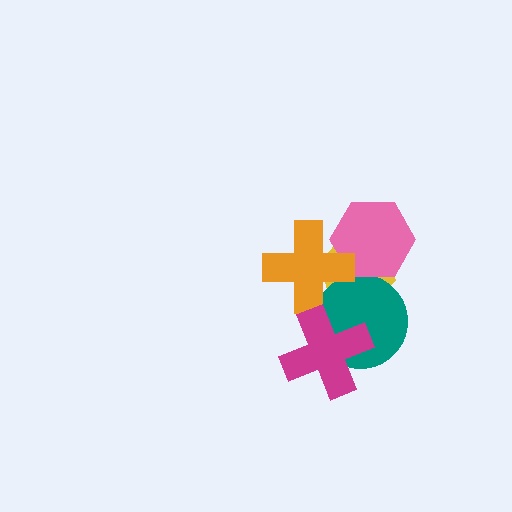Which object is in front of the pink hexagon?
The orange cross is in front of the pink hexagon.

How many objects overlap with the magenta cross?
1 object overlaps with the magenta cross.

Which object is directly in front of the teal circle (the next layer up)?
The orange cross is directly in front of the teal circle.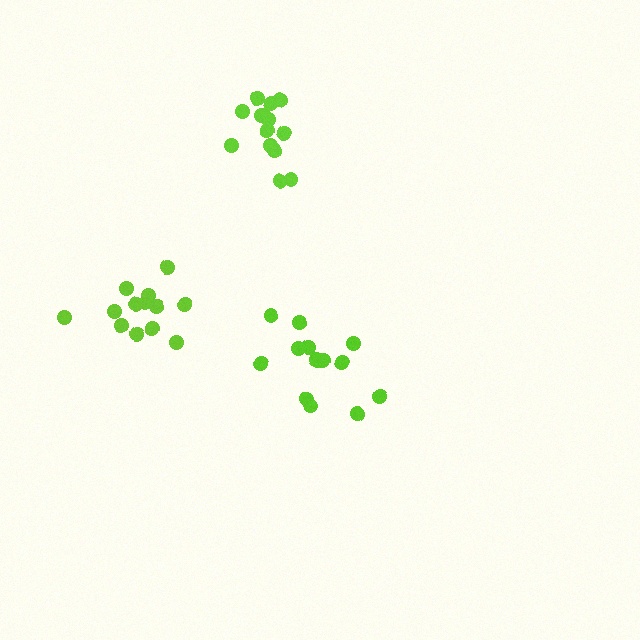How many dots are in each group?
Group 1: 14 dots, Group 2: 14 dots, Group 3: 14 dots (42 total).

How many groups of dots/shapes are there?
There are 3 groups.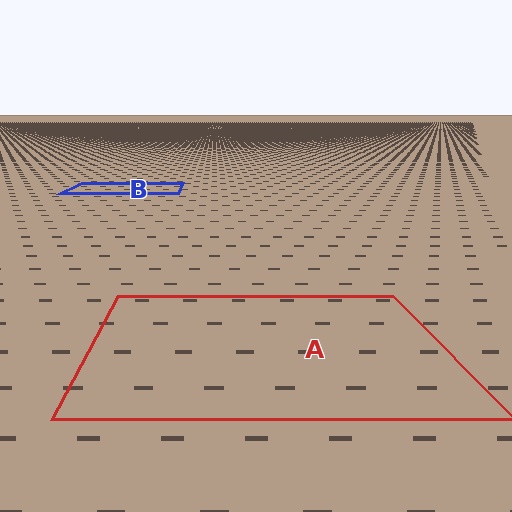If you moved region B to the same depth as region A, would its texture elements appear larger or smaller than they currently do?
They would appear larger. At a closer depth, the same texture elements are projected at a bigger on-screen size.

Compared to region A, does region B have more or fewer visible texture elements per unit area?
Region B has more texture elements per unit area — they are packed more densely because it is farther away.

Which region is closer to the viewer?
Region A is closer. The texture elements there are larger and more spread out.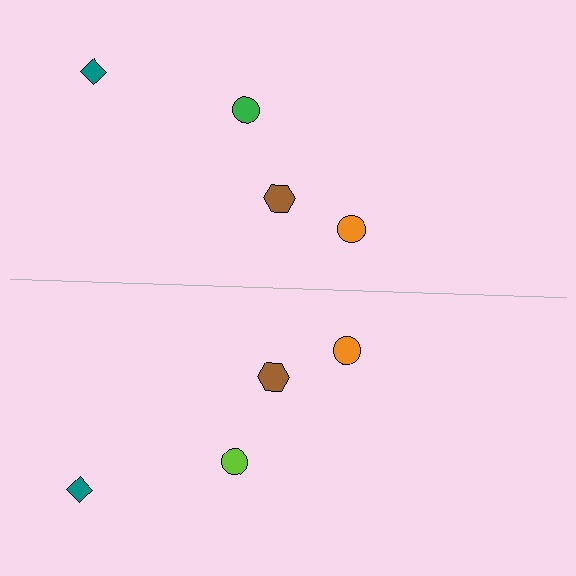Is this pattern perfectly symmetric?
No, the pattern is not perfectly symmetric. The lime circle on the bottom side breaks the symmetry — its mirror counterpart is green.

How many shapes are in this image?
There are 8 shapes in this image.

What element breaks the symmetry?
The lime circle on the bottom side breaks the symmetry — its mirror counterpart is green.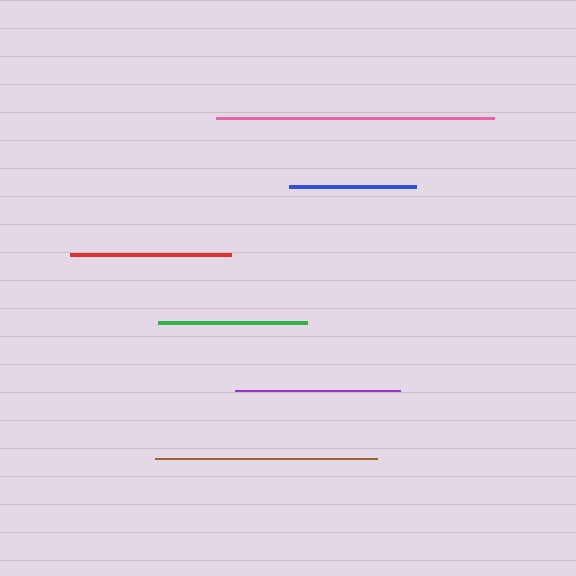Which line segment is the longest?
The pink line is the longest at approximately 278 pixels.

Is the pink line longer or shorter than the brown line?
The pink line is longer than the brown line.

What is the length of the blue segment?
The blue segment is approximately 127 pixels long.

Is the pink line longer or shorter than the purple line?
The pink line is longer than the purple line.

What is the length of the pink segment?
The pink segment is approximately 278 pixels long.